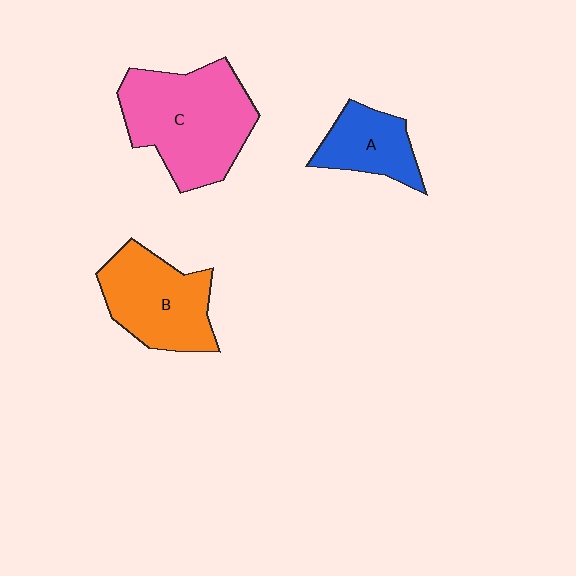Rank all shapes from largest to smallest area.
From largest to smallest: C (pink), B (orange), A (blue).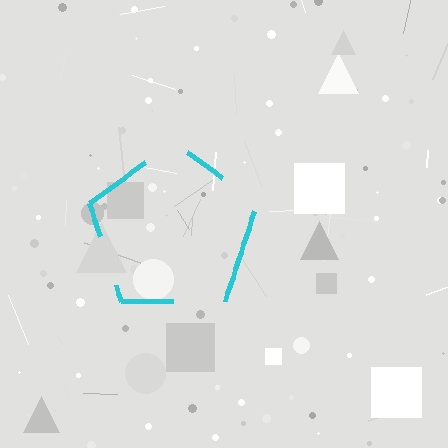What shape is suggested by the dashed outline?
The dashed outline suggests a pentagon.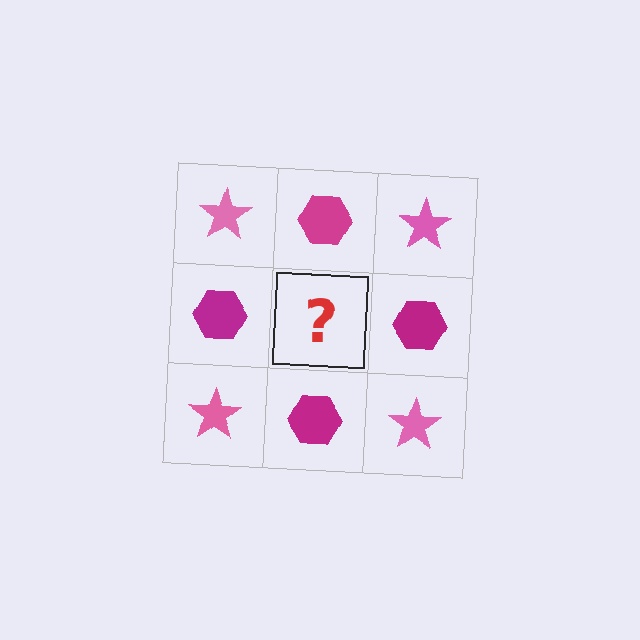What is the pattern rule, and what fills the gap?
The rule is that it alternates pink star and magenta hexagon in a checkerboard pattern. The gap should be filled with a pink star.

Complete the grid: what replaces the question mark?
The question mark should be replaced with a pink star.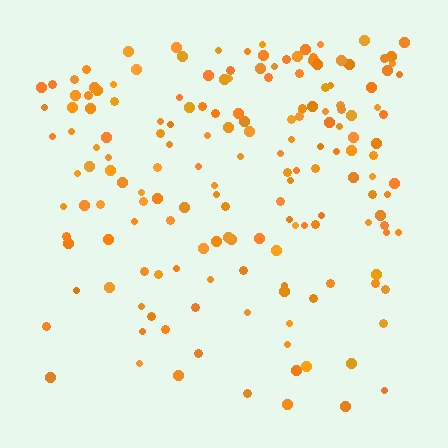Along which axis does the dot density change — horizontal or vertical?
Vertical.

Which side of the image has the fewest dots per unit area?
The bottom.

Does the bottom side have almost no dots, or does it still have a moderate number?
Still a moderate number, just noticeably fewer than the top.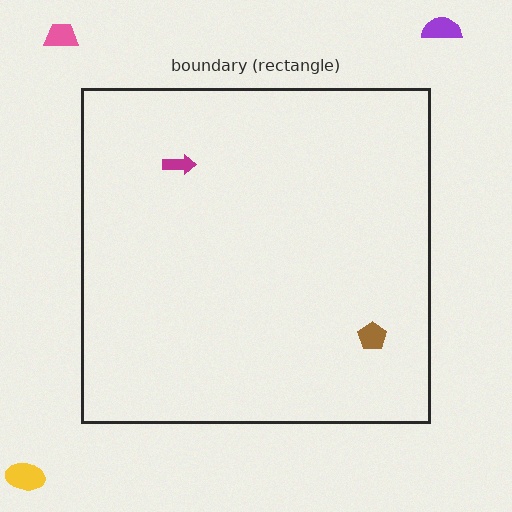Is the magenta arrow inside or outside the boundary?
Inside.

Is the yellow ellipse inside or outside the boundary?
Outside.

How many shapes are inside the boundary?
2 inside, 3 outside.